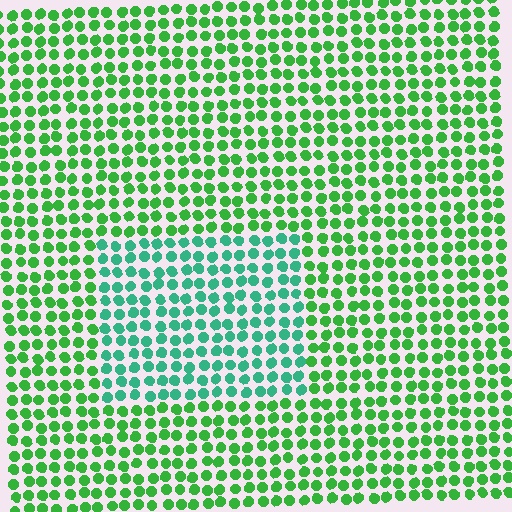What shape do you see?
I see a rectangle.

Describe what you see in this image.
The image is filled with small green elements in a uniform arrangement. A rectangle-shaped region is visible where the elements are tinted to a slightly different hue, forming a subtle color boundary.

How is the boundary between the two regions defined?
The boundary is defined purely by a slight shift in hue (about 35 degrees). Spacing, size, and orientation are identical on both sides.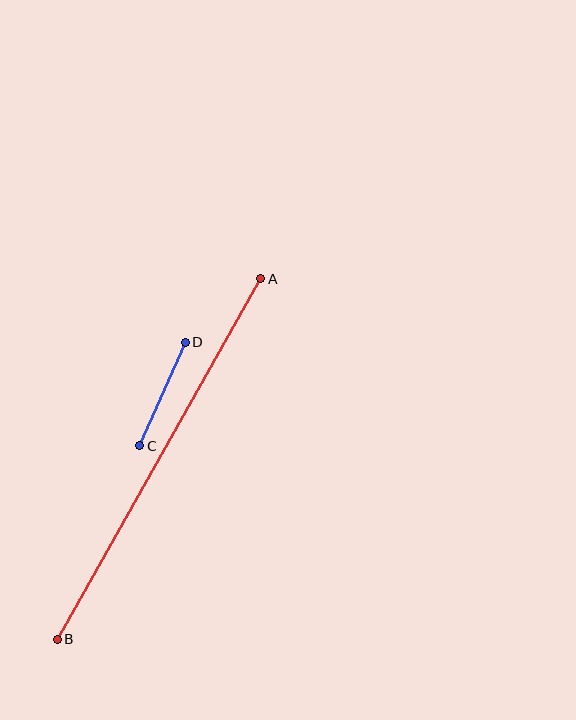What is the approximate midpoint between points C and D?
The midpoint is at approximately (163, 394) pixels.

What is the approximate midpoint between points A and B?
The midpoint is at approximately (159, 459) pixels.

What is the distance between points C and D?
The distance is approximately 113 pixels.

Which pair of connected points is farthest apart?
Points A and B are farthest apart.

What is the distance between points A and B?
The distance is approximately 414 pixels.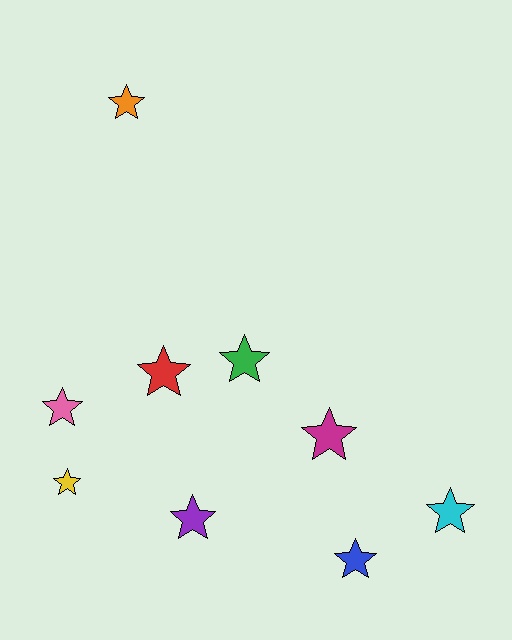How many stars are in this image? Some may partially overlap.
There are 9 stars.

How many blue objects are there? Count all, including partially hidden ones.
There is 1 blue object.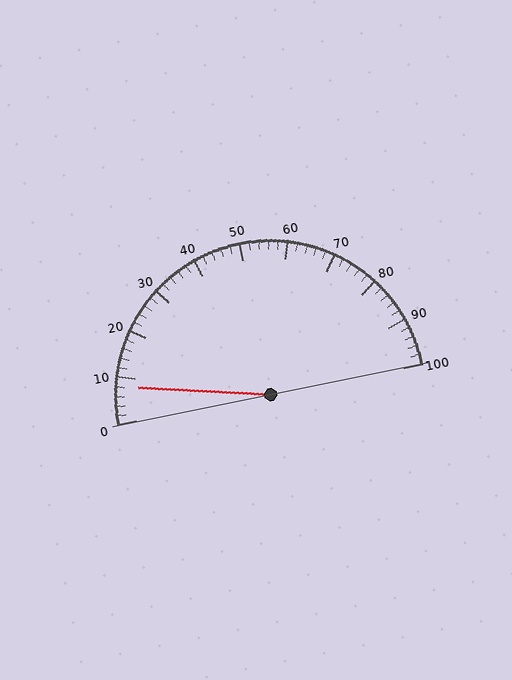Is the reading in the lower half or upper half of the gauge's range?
The reading is in the lower half of the range (0 to 100).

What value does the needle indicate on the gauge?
The needle indicates approximately 8.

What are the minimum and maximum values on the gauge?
The gauge ranges from 0 to 100.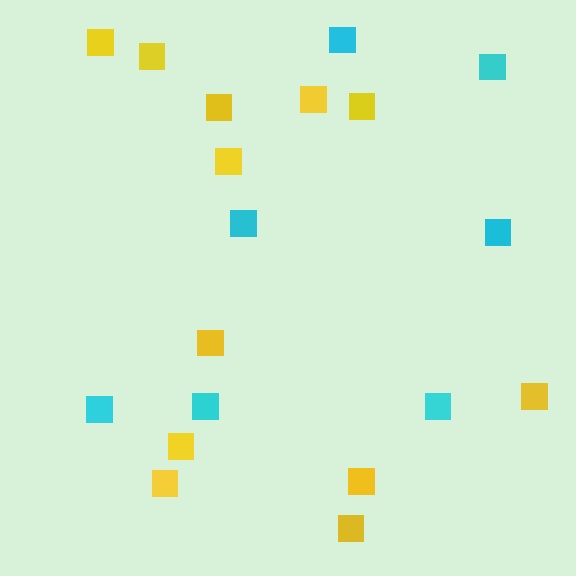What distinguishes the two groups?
There are 2 groups: one group of yellow squares (12) and one group of cyan squares (7).